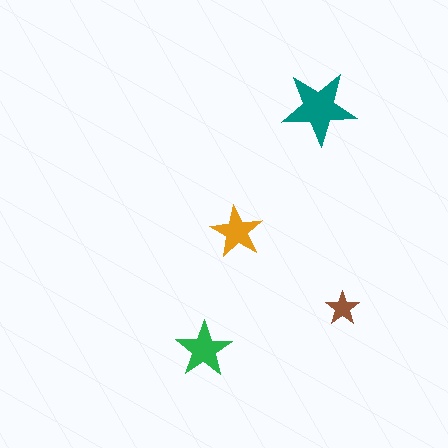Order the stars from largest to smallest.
the teal one, the green one, the orange one, the brown one.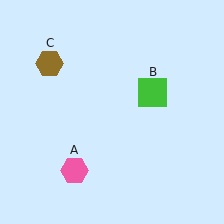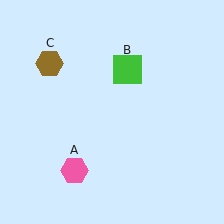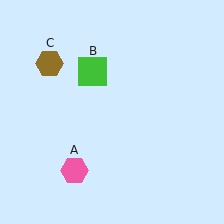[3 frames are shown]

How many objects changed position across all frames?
1 object changed position: green square (object B).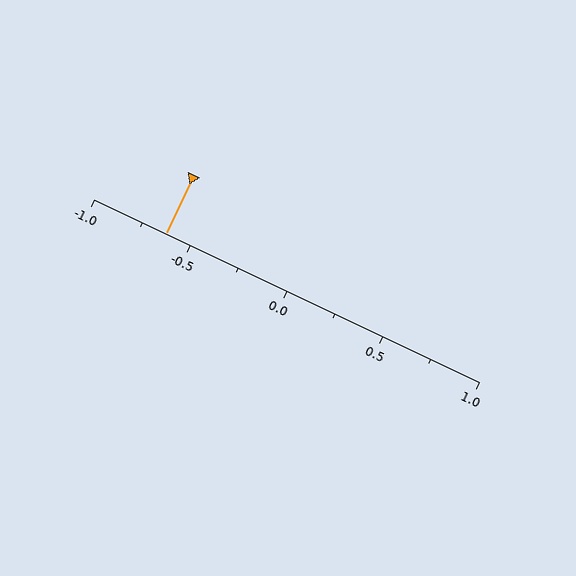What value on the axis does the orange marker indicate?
The marker indicates approximately -0.62.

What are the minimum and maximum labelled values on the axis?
The axis runs from -1.0 to 1.0.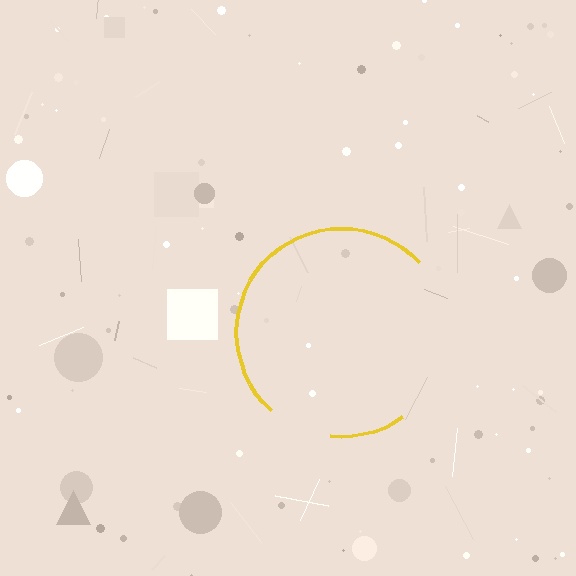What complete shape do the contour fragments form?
The contour fragments form a circle.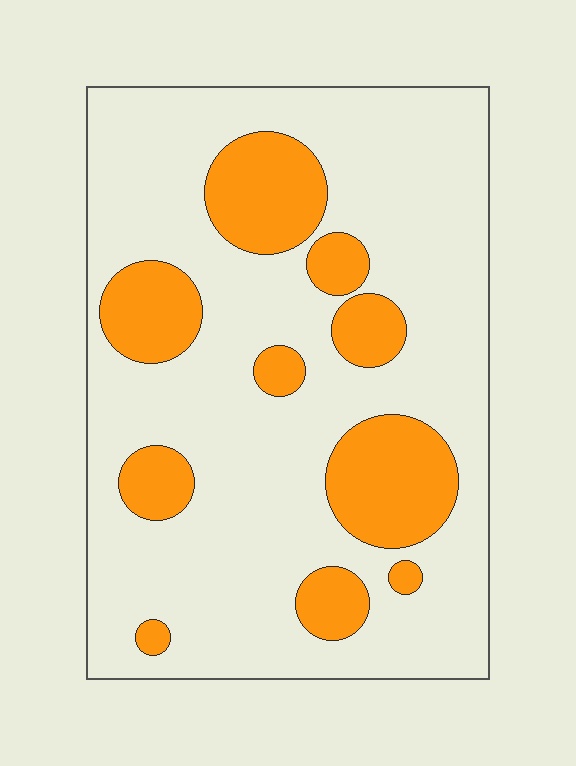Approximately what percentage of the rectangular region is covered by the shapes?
Approximately 25%.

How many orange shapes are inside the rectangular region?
10.